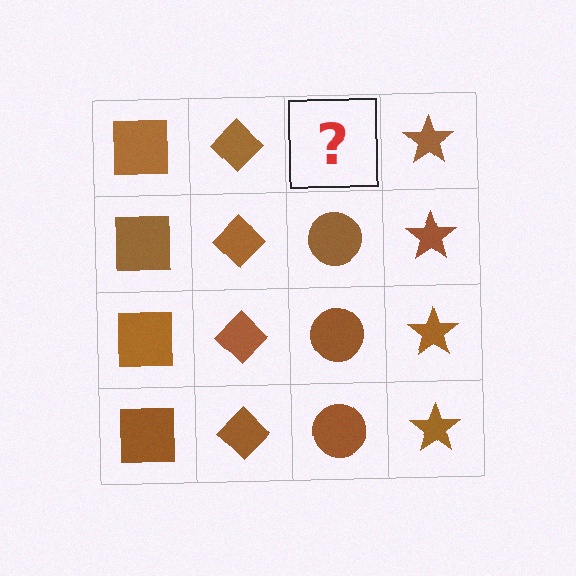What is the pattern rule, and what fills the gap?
The rule is that each column has a consistent shape. The gap should be filled with a brown circle.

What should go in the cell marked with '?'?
The missing cell should contain a brown circle.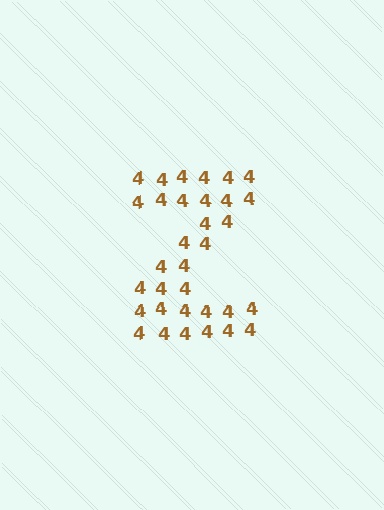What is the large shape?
The large shape is the letter Z.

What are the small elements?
The small elements are digit 4's.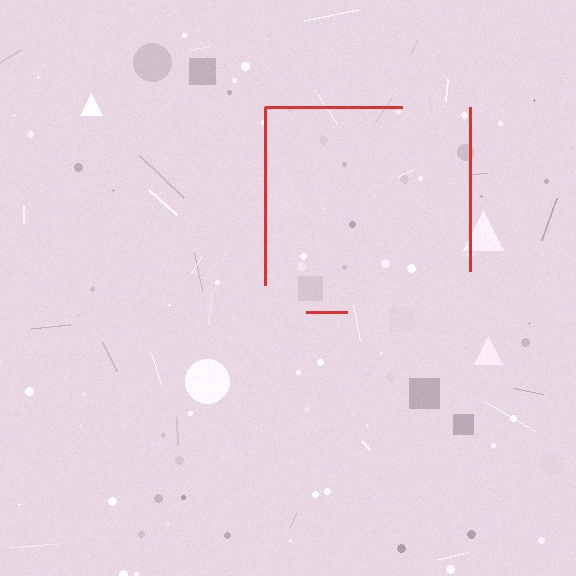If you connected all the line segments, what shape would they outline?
They would outline a square.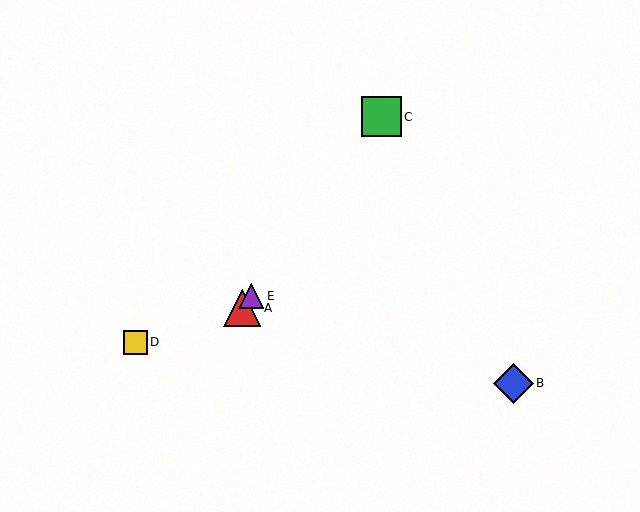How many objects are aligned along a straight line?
3 objects (A, C, E) are aligned along a straight line.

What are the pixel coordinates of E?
Object E is at (251, 296).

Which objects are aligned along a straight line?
Objects A, C, E are aligned along a straight line.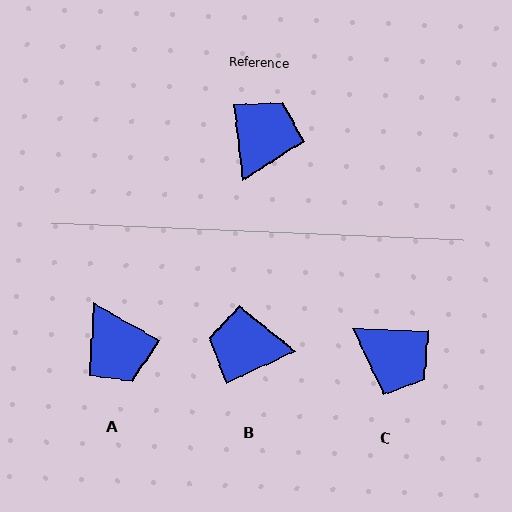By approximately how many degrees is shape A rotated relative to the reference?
Approximately 126 degrees clockwise.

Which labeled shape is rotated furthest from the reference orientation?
A, about 126 degrees away.